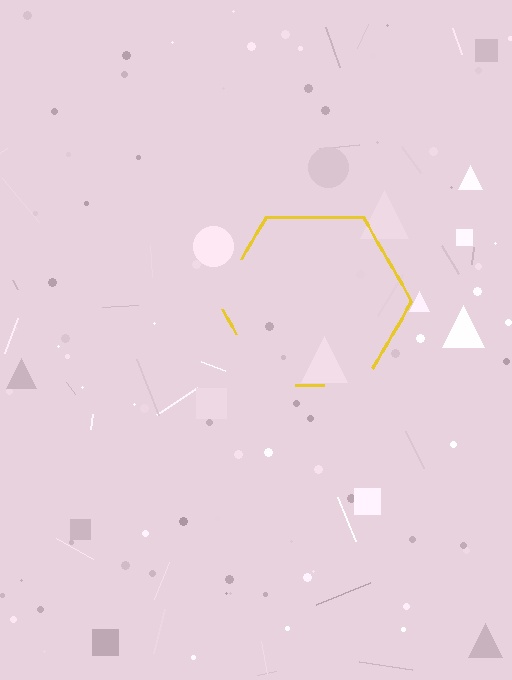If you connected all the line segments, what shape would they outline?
They would outline a hexagon.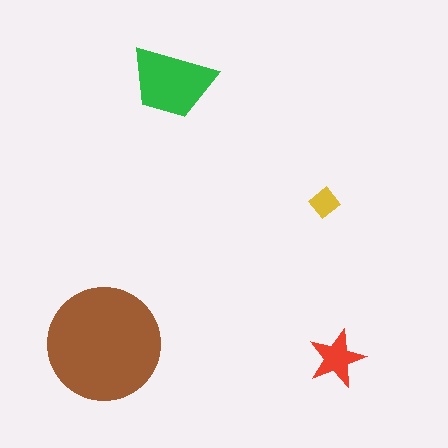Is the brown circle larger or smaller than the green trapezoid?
Larger.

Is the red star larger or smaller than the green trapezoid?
Smaller.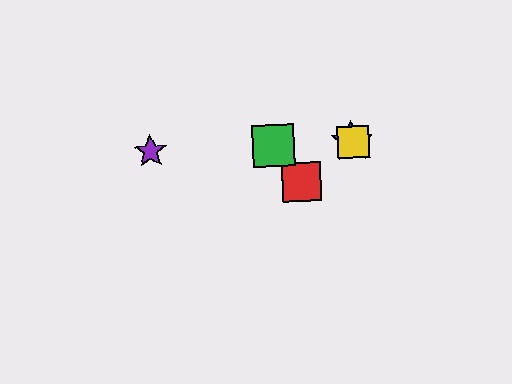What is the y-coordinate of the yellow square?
The yellow square is at y≈142.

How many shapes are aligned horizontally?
4 shapes (the blue star, the green square, the yellow square, the purple star) are aligned horizontally.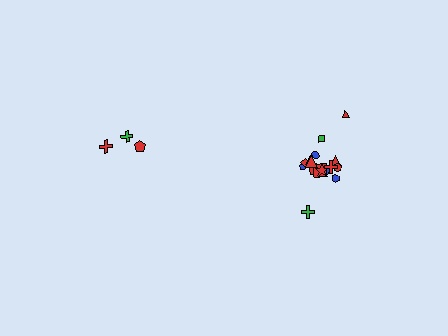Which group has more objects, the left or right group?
The right group.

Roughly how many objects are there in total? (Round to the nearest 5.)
Roughly 20 objects in total.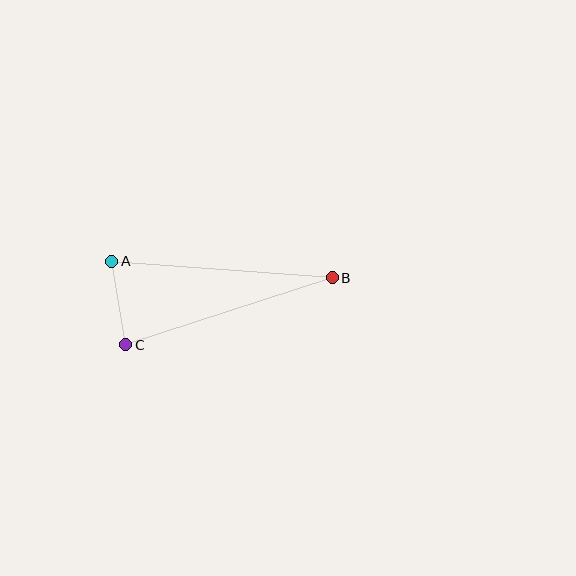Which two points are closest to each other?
Points A and C are closest to each other.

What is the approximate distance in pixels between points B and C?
The distance between B and C is approximately 217 pixels.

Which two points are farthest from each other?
Points A and B are farthest from each other.